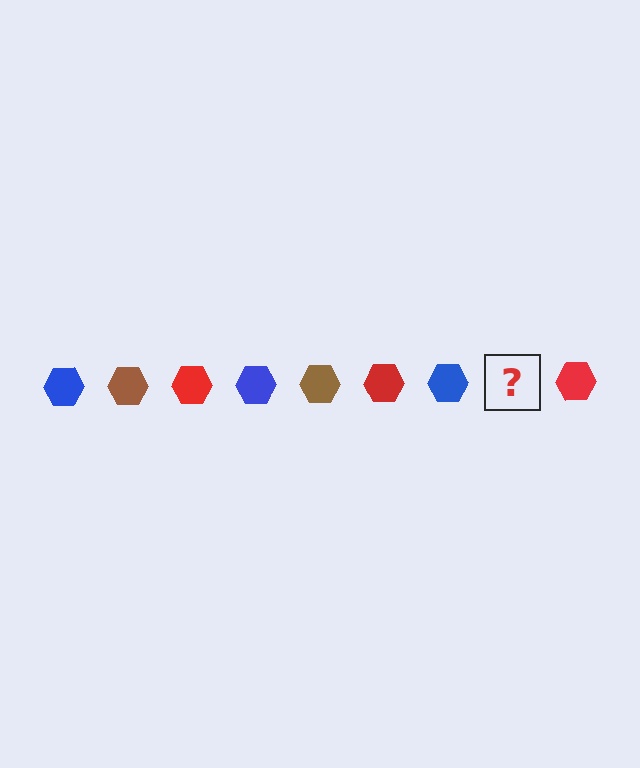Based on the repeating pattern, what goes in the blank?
The blank should be a brown hexagon.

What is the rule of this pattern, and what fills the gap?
The rule is that the pattern cycles through blue, brown, red hexagons. The gap should be filled with a brown hexagon.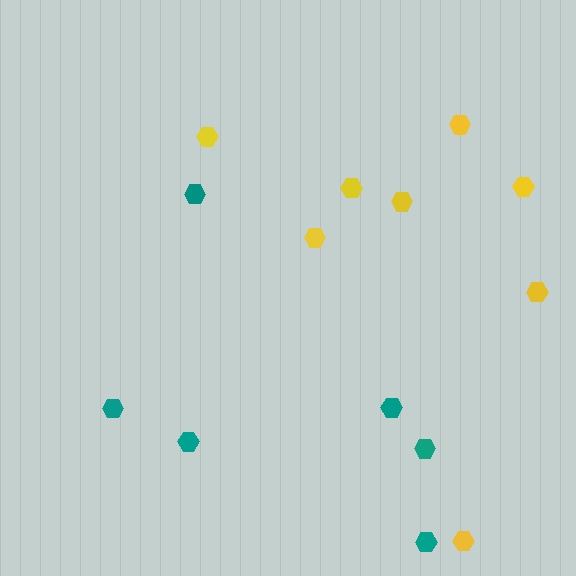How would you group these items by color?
There are 2 groups: one group of teal hexagons (6) and one group of yellow hexagons (8).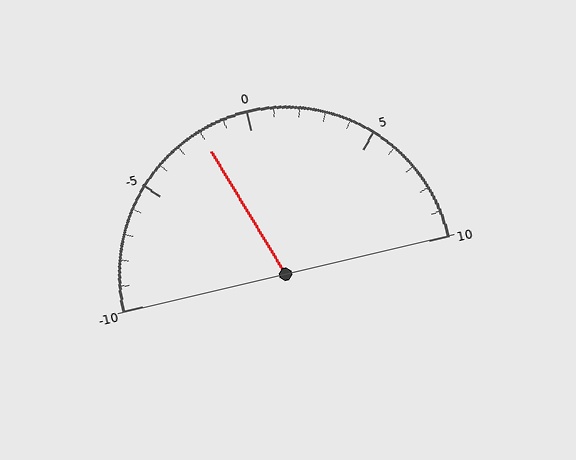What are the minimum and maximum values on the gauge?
The gauge ranges from -10 to 10.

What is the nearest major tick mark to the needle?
The nearest major tick mark is 0.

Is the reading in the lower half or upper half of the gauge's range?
The reading is in the lower half of the range (-10 to 10).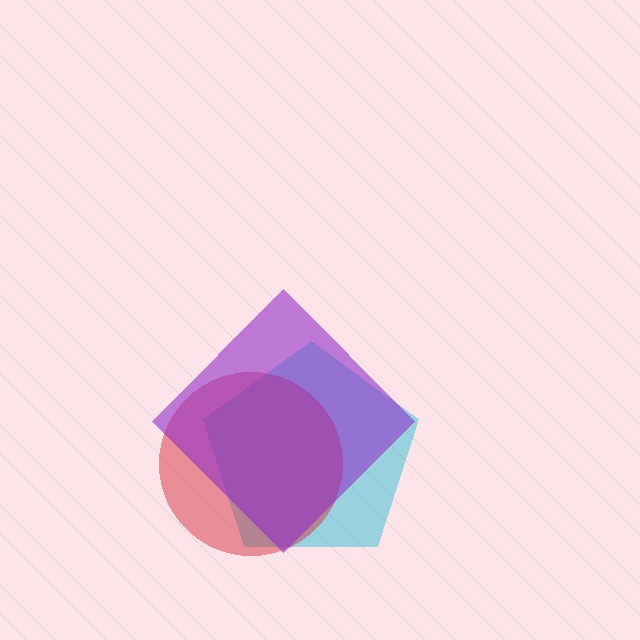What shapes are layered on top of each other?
The layered shapes are: a cyan pentagon, a red circle, a purple diamond.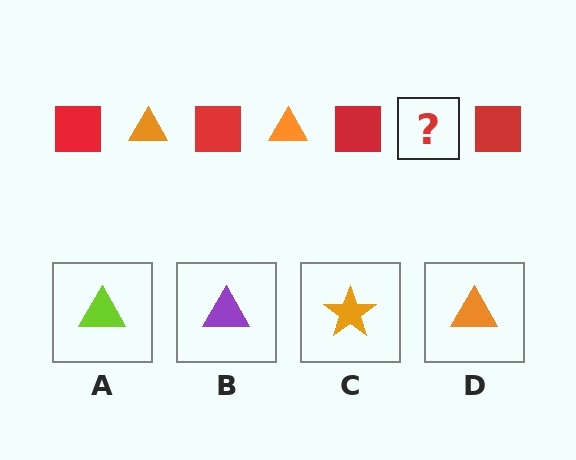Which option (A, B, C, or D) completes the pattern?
D.